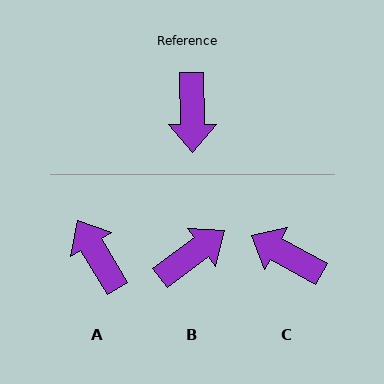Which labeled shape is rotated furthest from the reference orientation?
A, about 151 degrees away.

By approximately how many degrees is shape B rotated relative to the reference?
Approximately 126 degrees counter-clockwise.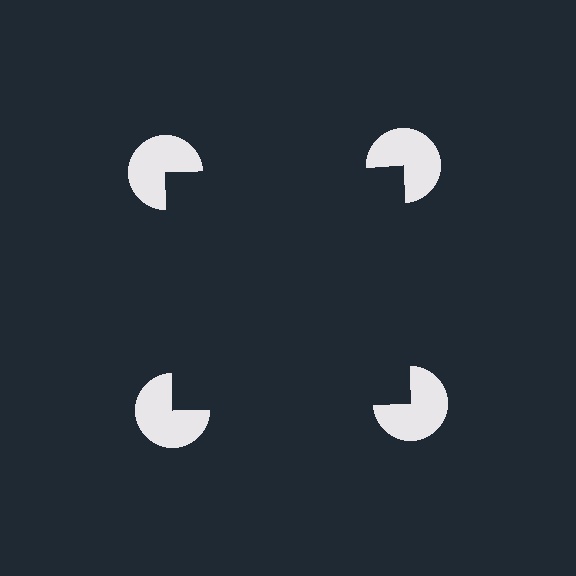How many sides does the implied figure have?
4 sides.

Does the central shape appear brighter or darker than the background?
It typically appears slightly darker than the background, even though no actual brightness change is drawn.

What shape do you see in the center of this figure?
An illusory square — its edges are inferred from the aligned wedge cuts in the pac-man discs, not physically drawn.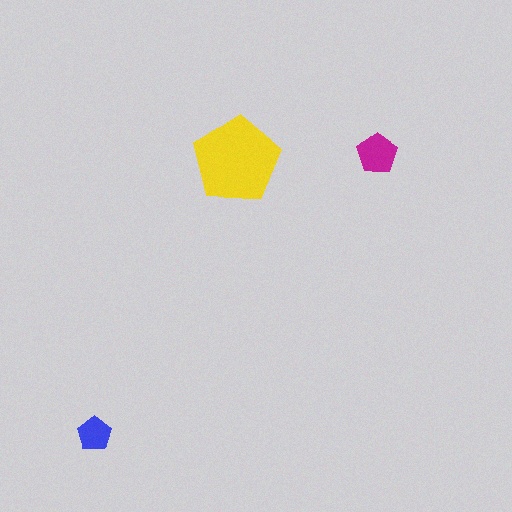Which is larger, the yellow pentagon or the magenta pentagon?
The yellow one.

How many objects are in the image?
There are 3 objects in the image.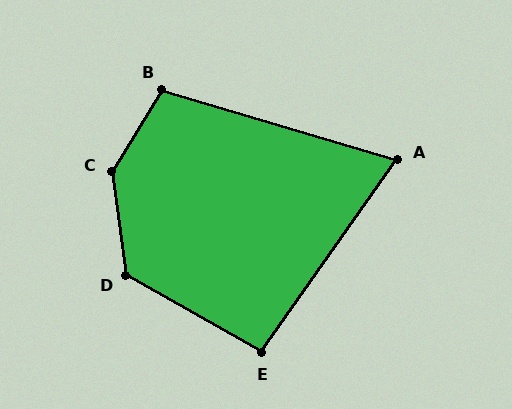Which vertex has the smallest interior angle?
A, at approximately 71 degrees.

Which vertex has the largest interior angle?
C, at approximately 140 degrees.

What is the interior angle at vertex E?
Approximately 96 degrees (obtuse).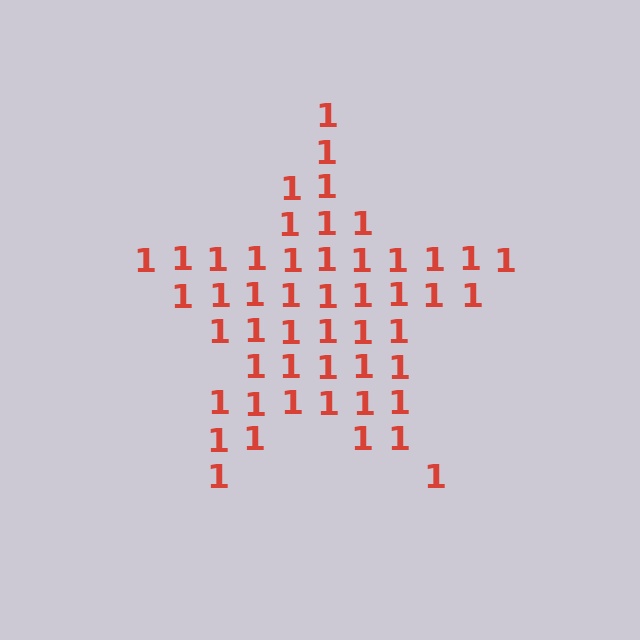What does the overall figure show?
The overall figure shows a star.